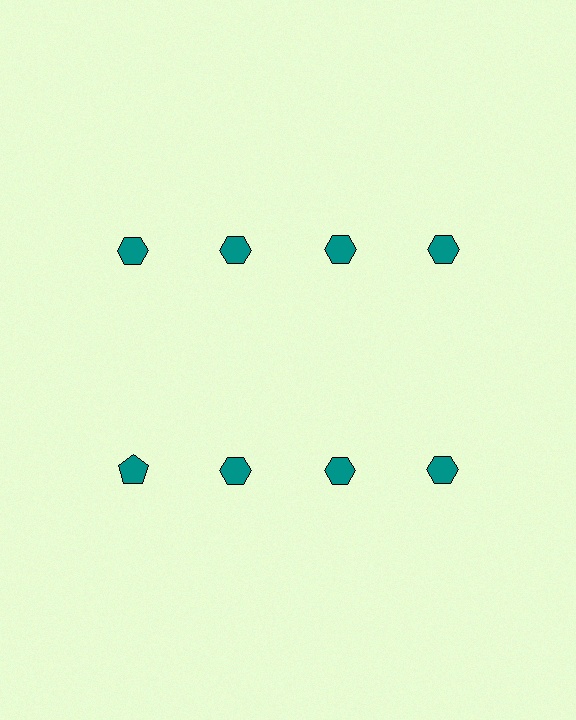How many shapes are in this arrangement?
There are 8 shapes arranged in a grid pattern.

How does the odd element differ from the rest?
It has a different shape: pentagon instead of hexagon.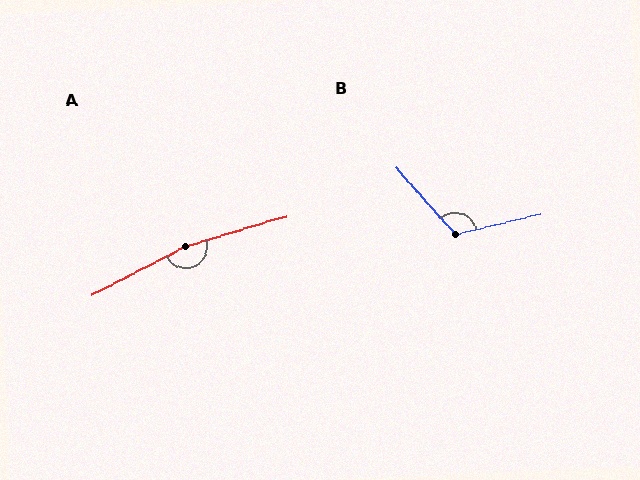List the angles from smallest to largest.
B (118°), A (169°).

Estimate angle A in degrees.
Approximately 169 degrees.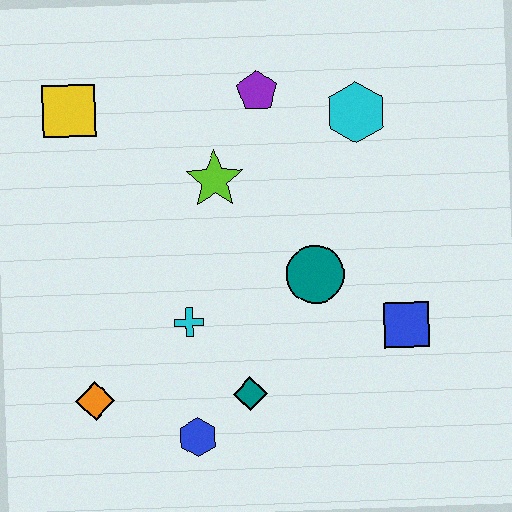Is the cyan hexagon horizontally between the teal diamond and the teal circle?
No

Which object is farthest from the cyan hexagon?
The orange diamond is farthest from the cyan hexagon.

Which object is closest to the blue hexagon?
The teal diamond is closest to the blue hexagon.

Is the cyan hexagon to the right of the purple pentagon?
Yes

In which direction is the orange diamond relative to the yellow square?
The orange diamond is below the yellow square.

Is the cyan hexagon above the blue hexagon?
Yes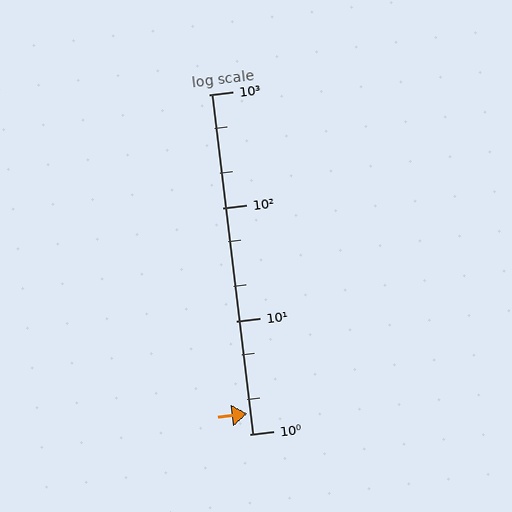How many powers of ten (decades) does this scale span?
The scale spans 3 decades, from 1 to 1000.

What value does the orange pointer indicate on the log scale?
The pointer indicates approximately 1.5.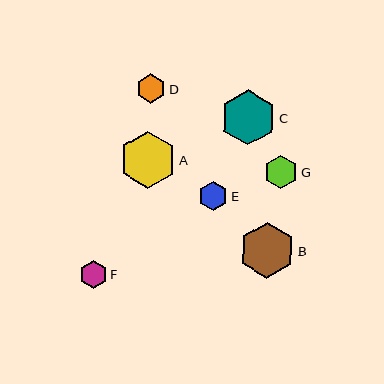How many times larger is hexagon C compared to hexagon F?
Hexagon C is approximately 2.0 times the size of hexagon F.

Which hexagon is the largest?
Hexagon A is the largest with a size of approximately 57 pixels.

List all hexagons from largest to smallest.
From largest to smallest: A, B, C, G, E, D, F.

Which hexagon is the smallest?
Hexagon F is the smallest with a size of approximately 28 pixels.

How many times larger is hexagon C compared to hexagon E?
Hexagon C is approximately 1.9 times the size of hexagon E.